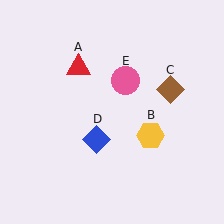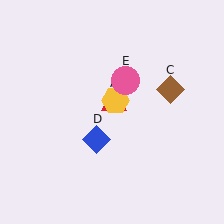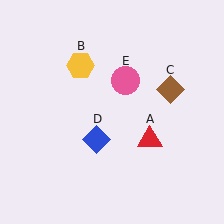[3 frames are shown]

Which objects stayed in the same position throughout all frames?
Brown diamond (object C) and blue diamond (object D) and pink circle (object E) remained stationary.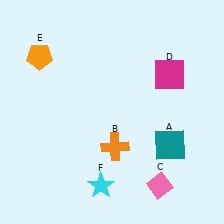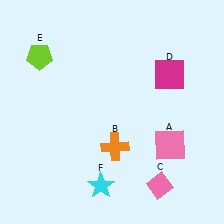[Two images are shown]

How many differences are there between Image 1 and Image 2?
There are 2 differences between the two images.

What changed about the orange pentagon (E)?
In Image 1, E is orange. In Image 2, it changed to lime.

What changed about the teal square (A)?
In Image 1, A is teal. In Image 2, it changed to pink.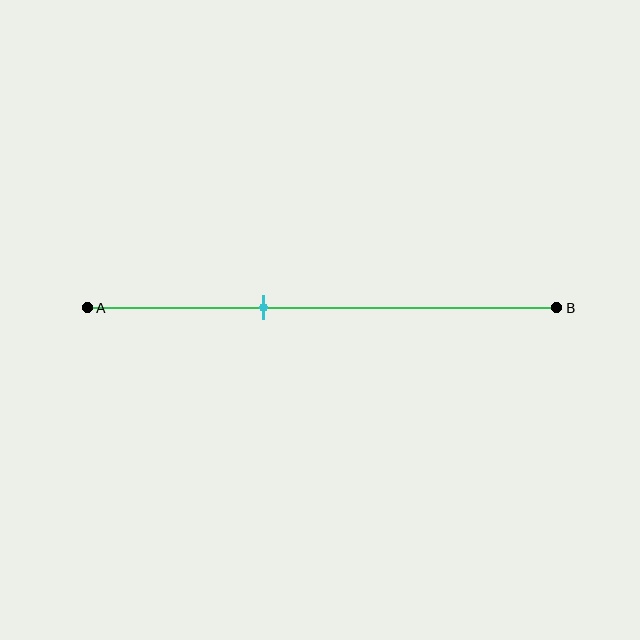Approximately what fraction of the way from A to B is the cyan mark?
The cyan mark is approximately 40% of the way from A to B.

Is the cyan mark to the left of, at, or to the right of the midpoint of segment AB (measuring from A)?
The cyan mark is to the left of the midpoint of segment AB.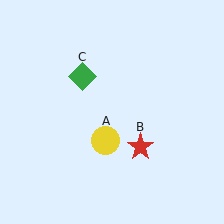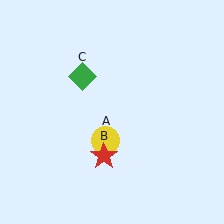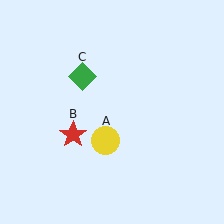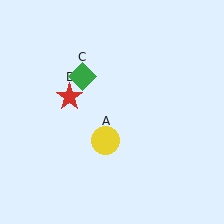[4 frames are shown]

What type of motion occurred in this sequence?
The red star (object B) rotated clockwise around the center of the scene.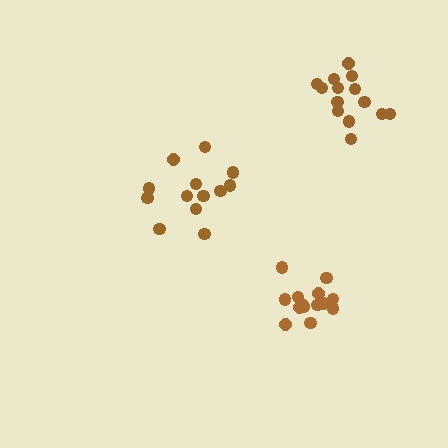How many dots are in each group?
Group 1: 14 dots, Group 2: 13 dots, Group 3: 14 dots (41 total).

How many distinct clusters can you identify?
There are 3 distinct clusters.